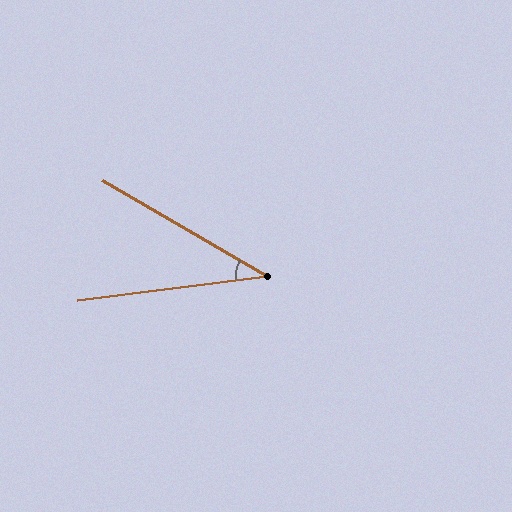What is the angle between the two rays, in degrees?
Approximately 37 degrees.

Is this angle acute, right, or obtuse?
It is acute.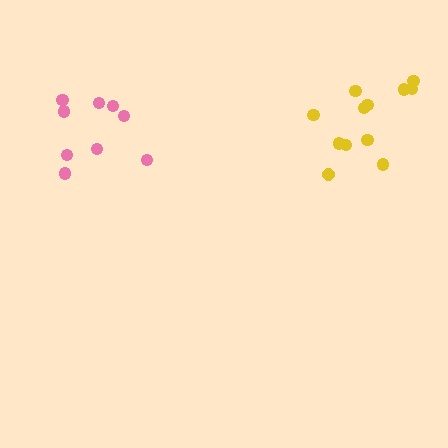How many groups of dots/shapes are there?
There are 2 groups.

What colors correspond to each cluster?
The clusters are colored: yellow, pink.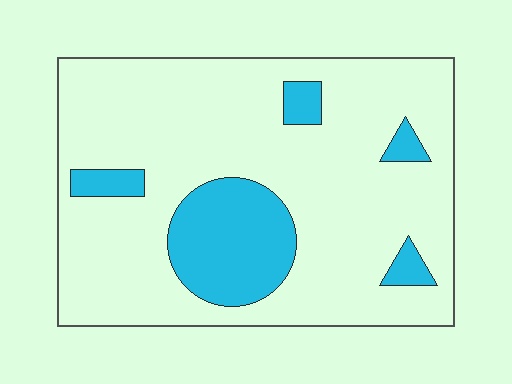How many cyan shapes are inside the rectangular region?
5.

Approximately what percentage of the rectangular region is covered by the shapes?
Approximately 20%.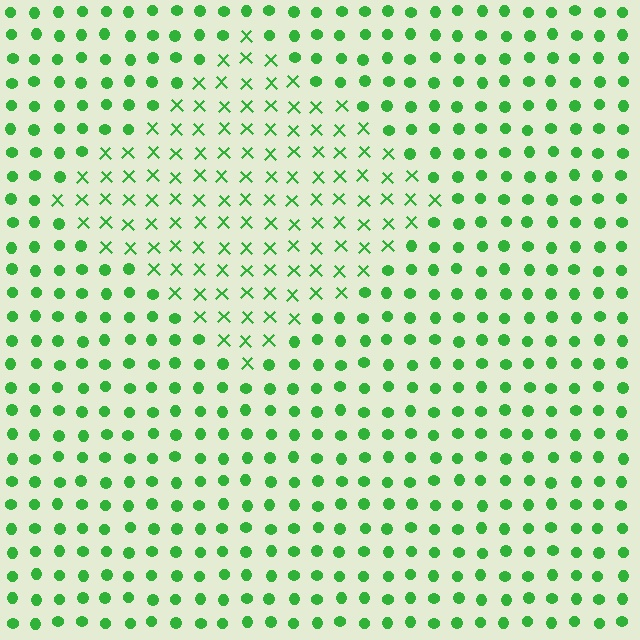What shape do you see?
I see a diamond.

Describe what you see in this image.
The image is filled with small green elements arranged in a uniform grid. A diamond-shaped region contains X marks, while the surrounding area contains circles. The boundary is defined purely by the change in element shape.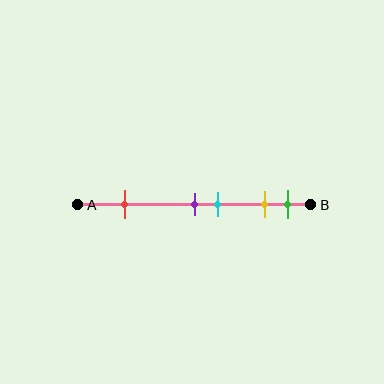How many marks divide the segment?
There are 5 marks dividing the segment.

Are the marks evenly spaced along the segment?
No, the marks are not evenly spaced.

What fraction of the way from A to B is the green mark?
The green mark is approximately 90% (0.9) of the way from A to B.